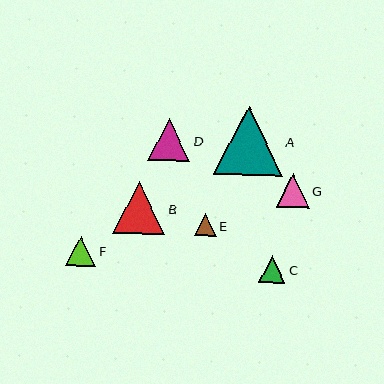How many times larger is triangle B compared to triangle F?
Triangle B is approximately 1.7 times the size of triangle F.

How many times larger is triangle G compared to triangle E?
Triangle G is approximately 1.5 times the size of triangle E.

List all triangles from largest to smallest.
From largest to smallest: A, B, D, G, F, C, E.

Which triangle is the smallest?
Triangle E is the smallest with a size of approximately 22 pixels.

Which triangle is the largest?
Triangle A is the largest with a size of approximately 69 pixels.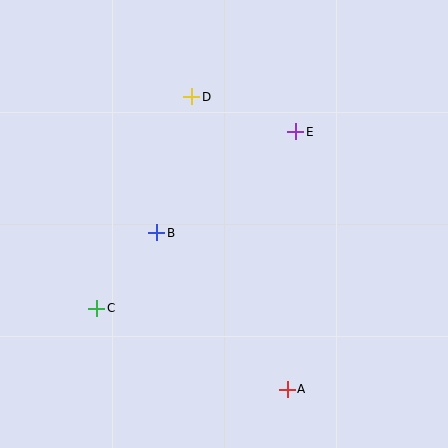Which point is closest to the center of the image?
Point B at (157, 233) is closest to the center.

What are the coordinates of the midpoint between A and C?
The midpoint between A and C is at (192, 349).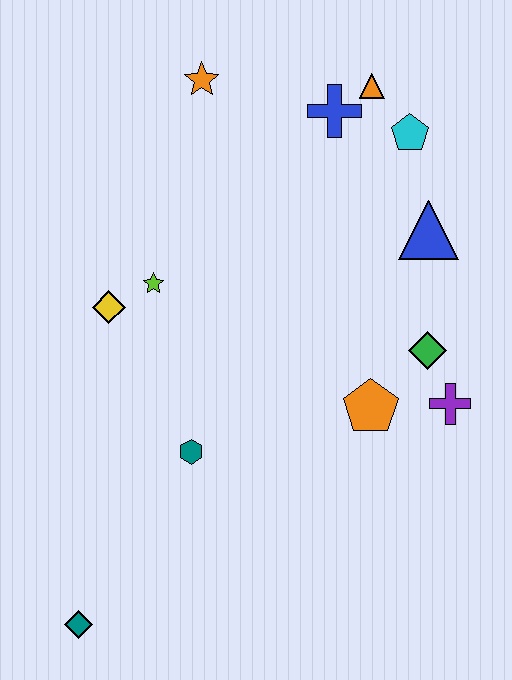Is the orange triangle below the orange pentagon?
No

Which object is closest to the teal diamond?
The teal hexagon is closest to the teal diamond.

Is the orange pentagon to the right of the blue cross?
Yes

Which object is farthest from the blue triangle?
The teal diamond is farthest from the blue triangle.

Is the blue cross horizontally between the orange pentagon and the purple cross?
No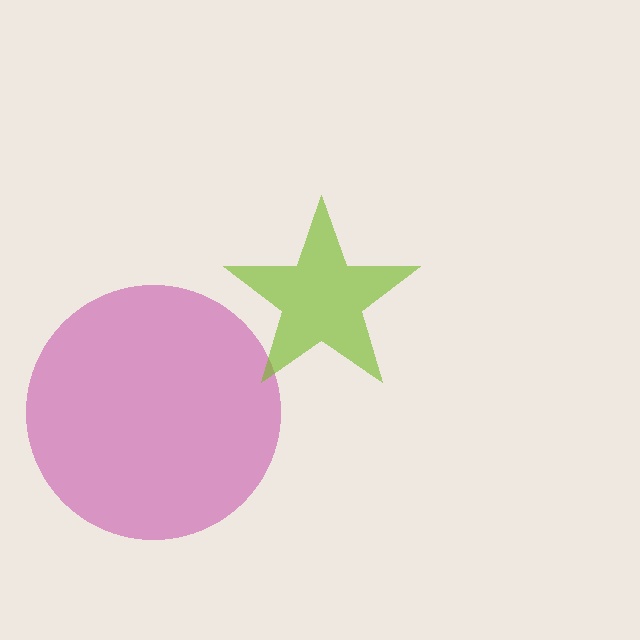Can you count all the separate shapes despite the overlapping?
Yes, there are 2 separate shapes.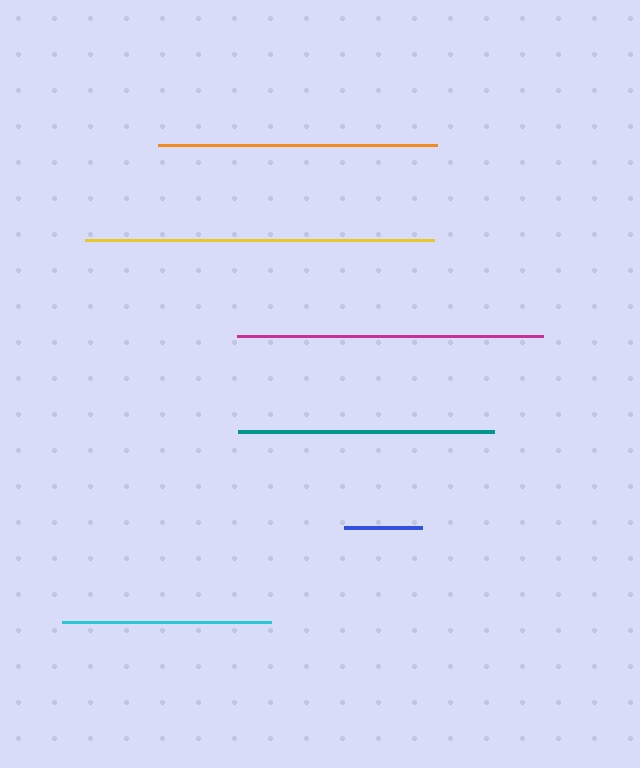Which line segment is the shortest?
The blue line is the shortest at approximately 78 pixels.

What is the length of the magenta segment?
The magenta segment is approximately 306 pixels long.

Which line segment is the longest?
The yellow line is the longest at approximately 349 pixels.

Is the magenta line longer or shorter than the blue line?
The magenta line is longer than the blue line.